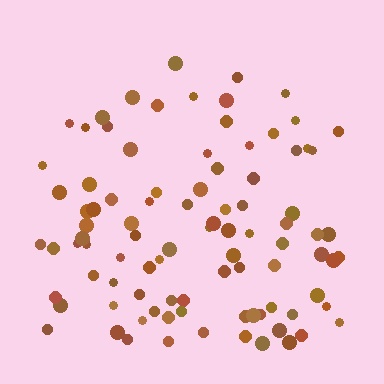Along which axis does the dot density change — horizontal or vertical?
Vertical.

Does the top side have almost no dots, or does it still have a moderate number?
Still a moderate number, just noticeably fewer than the bottom.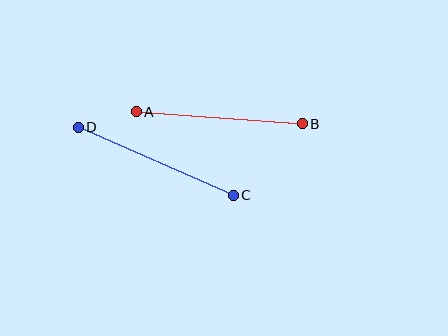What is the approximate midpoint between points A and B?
The midpoint is at approximately (219, 118) pixels.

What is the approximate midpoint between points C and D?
The midpoint is at approximately (156, 161) pixels.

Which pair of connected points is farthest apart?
Points C and D are farthest apart.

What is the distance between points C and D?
The distance is approximately 169 pixels.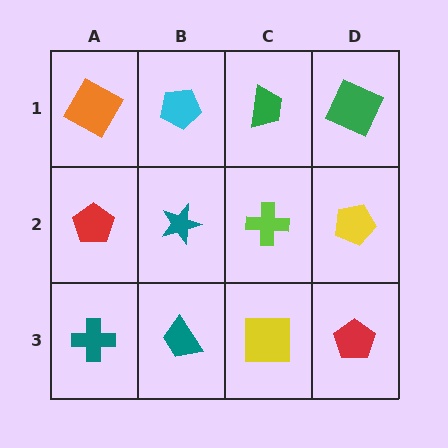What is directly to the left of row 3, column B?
A teal cross.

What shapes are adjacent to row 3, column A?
A red pentagon (row 2, column A), a teal trapezoid (row 3, column B).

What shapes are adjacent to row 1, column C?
A lime cross (row 2, column C), a cyan pentagon (row 1, column B), a green square (row 1, column D).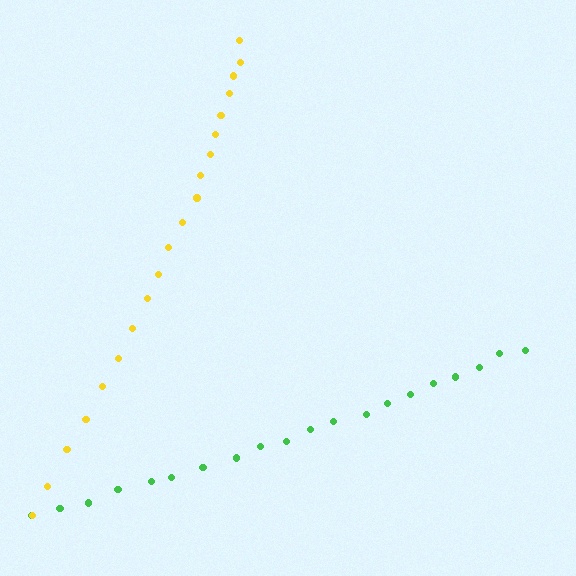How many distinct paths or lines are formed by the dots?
There are 2 distinct paths.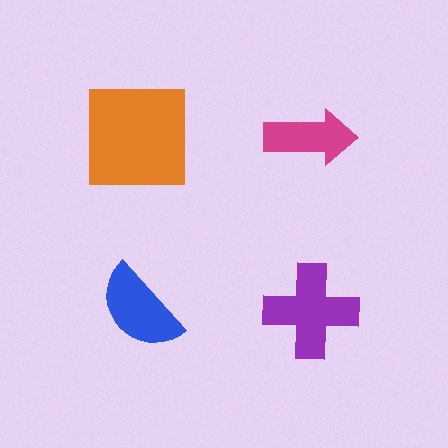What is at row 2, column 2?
A purple cross.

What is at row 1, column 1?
An orange square.